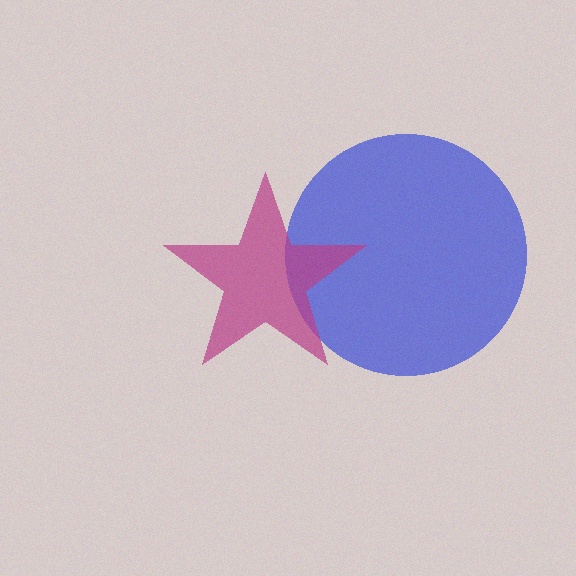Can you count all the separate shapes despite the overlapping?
Yes, there are 2 separate shapes.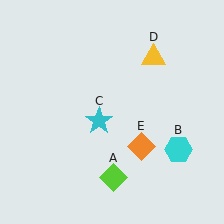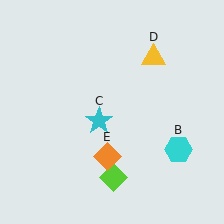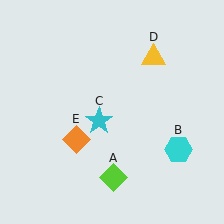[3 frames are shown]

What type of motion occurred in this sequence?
The orange diamond (object E) rotated clockwise around the center of the scene.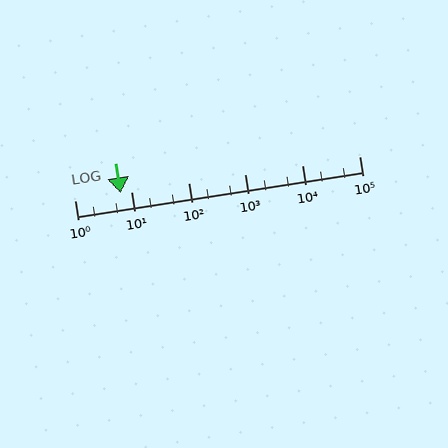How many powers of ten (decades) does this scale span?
The scale spans 5 decades, from 1 to 100000.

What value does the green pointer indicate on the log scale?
The pointer indicates approximately 6.3.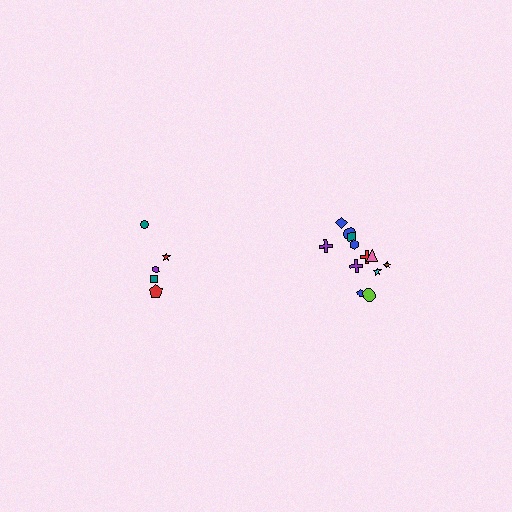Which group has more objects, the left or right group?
The right group.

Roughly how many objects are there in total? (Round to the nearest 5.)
Roughly 15 objects in total.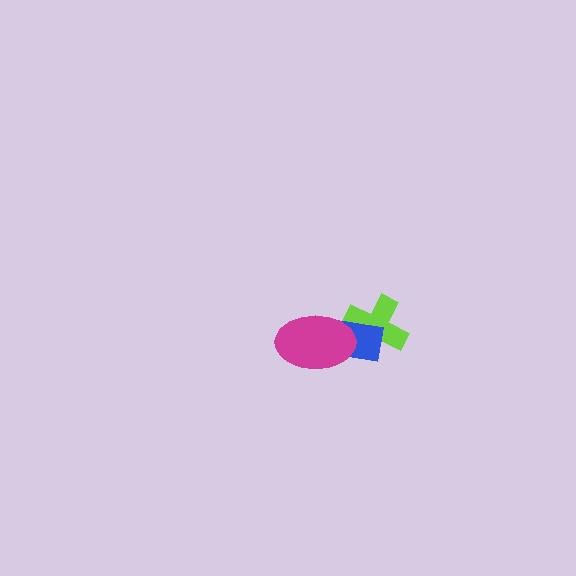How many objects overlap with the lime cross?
2 objects overlap with the lime cross.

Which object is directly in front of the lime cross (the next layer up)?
The blue rectangle is directly in front of the lime cross.